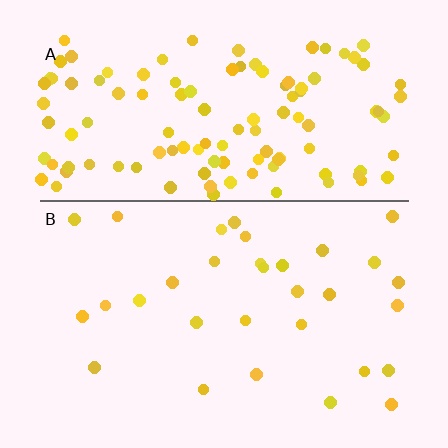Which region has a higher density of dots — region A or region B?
A (the top).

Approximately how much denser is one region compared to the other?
Approximately 3.8× — region A over region B.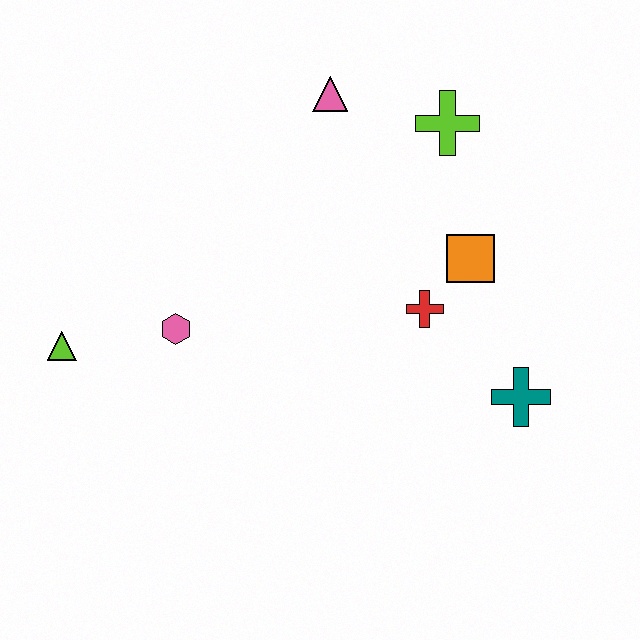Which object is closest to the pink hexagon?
The lime triangle is closest to the pink hexagon.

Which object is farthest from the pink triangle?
The lime triangle is farthest from the pink triangle.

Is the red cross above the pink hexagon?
Yes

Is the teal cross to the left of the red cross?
No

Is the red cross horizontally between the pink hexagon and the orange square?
Yes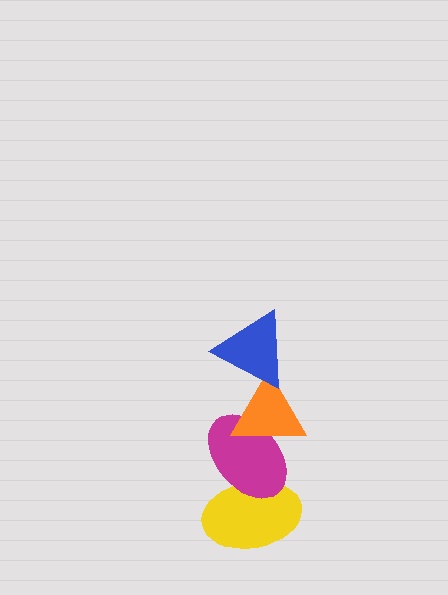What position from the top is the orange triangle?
The orange triangle is 2nd from the top.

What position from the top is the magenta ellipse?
The magenta ellipse is 3rd from the top.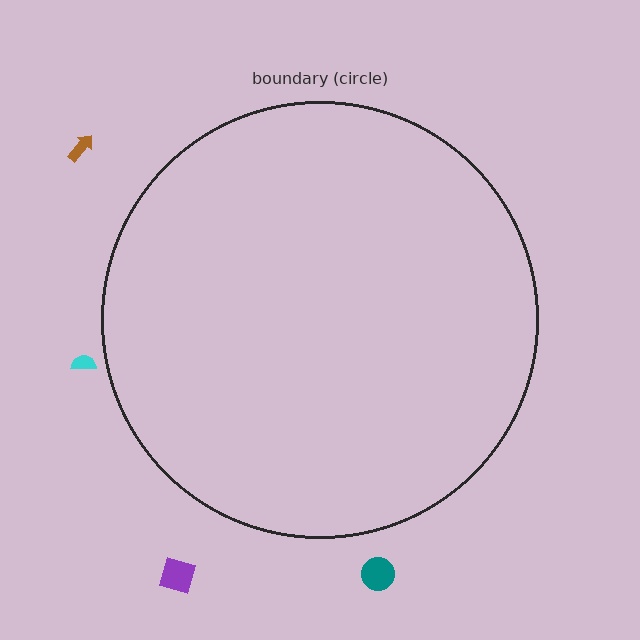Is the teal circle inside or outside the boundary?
Outside.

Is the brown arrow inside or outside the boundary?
Outside.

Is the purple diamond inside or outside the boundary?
Outside.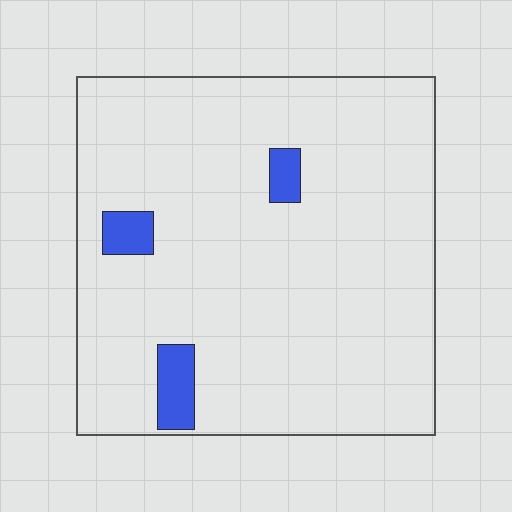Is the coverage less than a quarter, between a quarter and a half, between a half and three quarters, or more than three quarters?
Less than a quarter.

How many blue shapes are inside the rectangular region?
3.